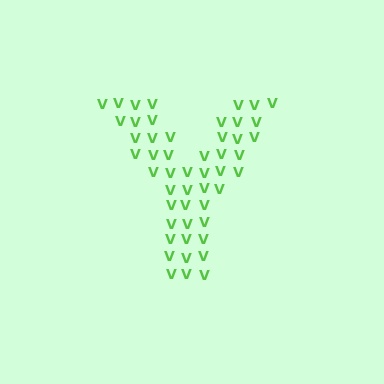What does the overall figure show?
The overall figure shows the letter Y.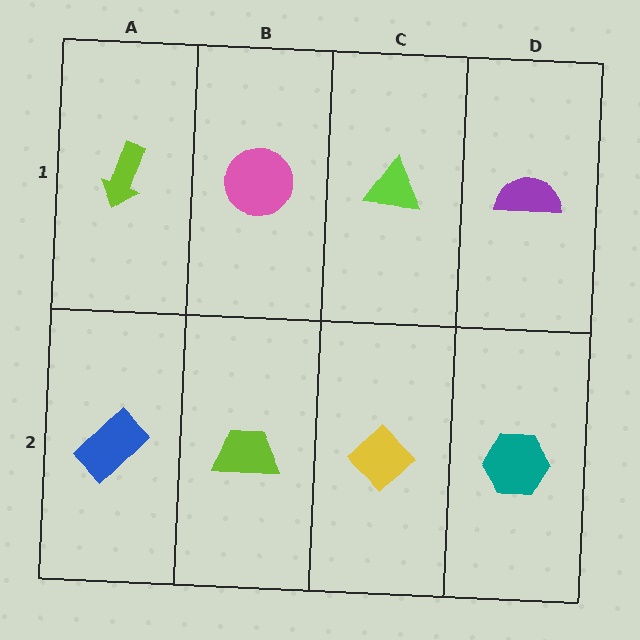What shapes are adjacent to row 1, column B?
A lime trapezoid (row 2, column B), a lime arrow (row 1, column A), a lime triangle (row 1, column C).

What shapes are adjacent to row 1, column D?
A teal hexagon (row 2, column D), a lime triangle (row 1, column C).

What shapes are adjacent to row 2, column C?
A lime triangle (row 1, column C), a lime trapezoid (row 2, column B), a teal hexagon (row 2, column D).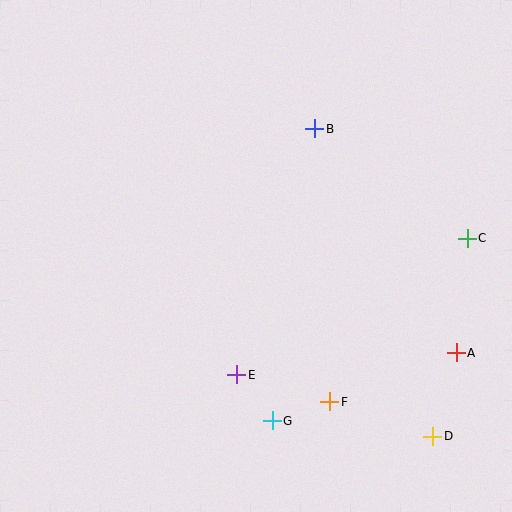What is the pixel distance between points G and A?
The distance between G and A is 196 pixels.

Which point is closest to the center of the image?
Point E at (237, 375) is closest to the center.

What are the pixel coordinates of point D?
Point D is at (433, 436).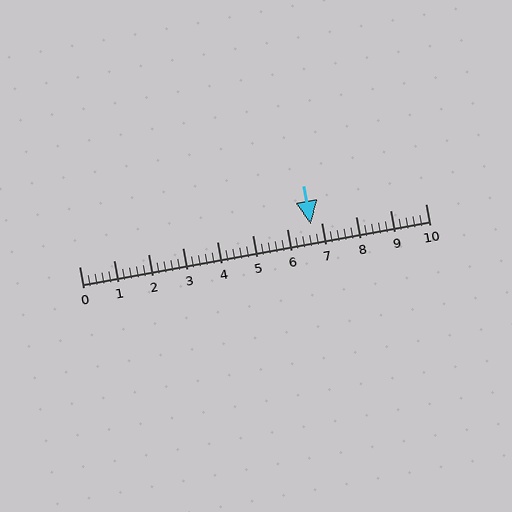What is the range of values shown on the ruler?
The ruler shows values from 0 to 10.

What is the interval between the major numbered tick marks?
The major tick marks are spaced 1 units apart.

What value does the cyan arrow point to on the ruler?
The cyan arrow points to approximately 6.7.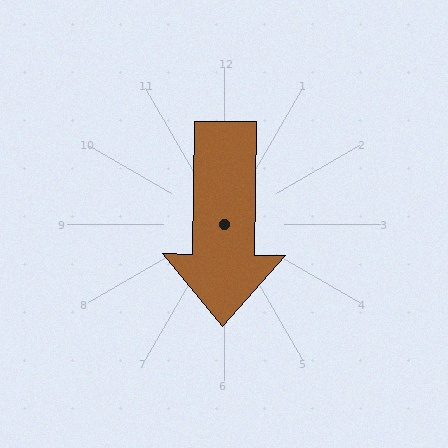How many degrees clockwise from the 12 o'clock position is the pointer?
Approximately 181 degrees.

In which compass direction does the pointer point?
South.